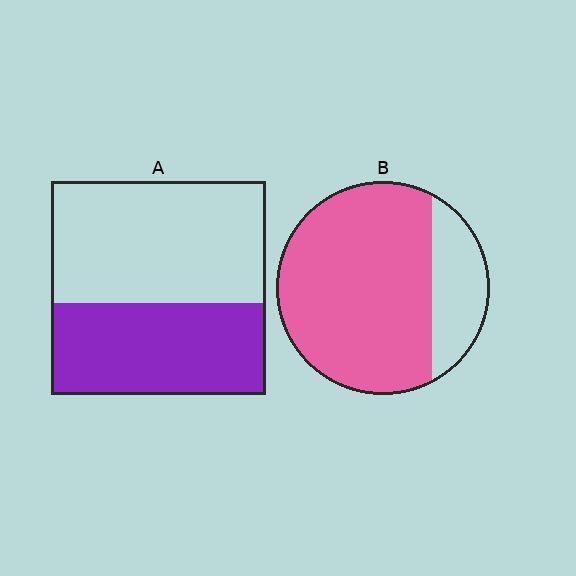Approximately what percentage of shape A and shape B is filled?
A is approximately 45% and B is approximately 80%.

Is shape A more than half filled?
No.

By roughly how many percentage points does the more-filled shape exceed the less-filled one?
By roughly 35 percentage points (B over A).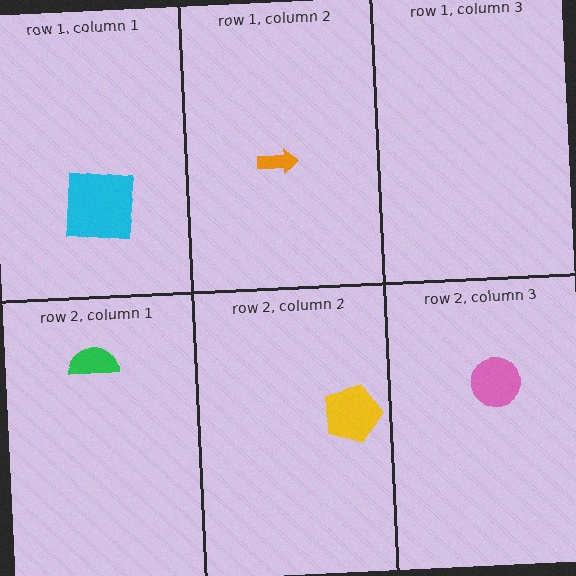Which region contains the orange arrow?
The row 1, column 2 region.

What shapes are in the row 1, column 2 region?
The orange arrow.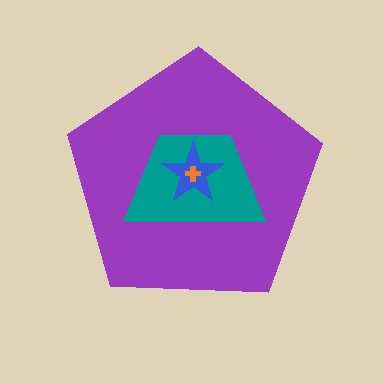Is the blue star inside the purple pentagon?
Yes.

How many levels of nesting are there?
4.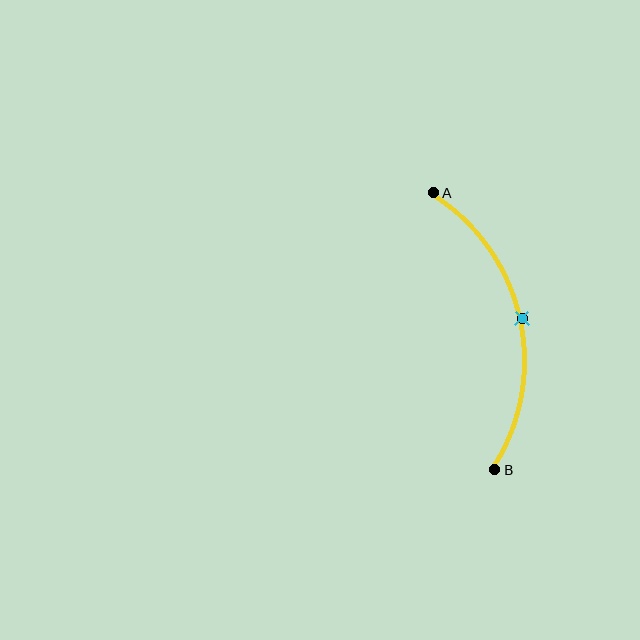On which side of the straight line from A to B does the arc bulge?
The arc bulges to the right of the straight line connecting A and B.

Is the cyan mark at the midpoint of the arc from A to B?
Yes. The cyan mark lies on the arc at equal arc-length from both A and B — it is the arc midpoint.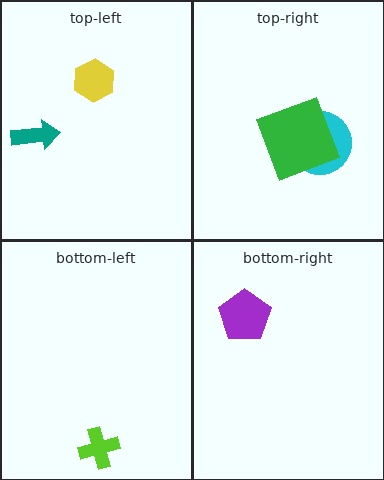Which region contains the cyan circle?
The top-right region.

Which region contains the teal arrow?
The top-left region.